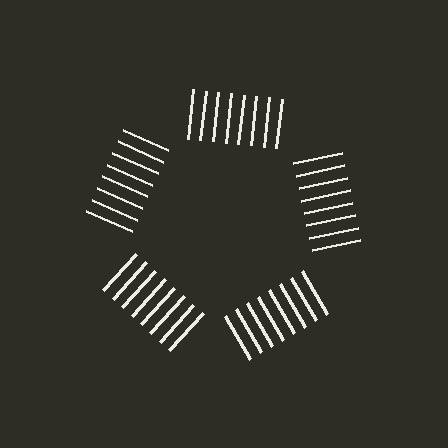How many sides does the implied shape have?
5 sides — the line-ends trace a pentagon.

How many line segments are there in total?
40 — 8 along each of the 5 edges.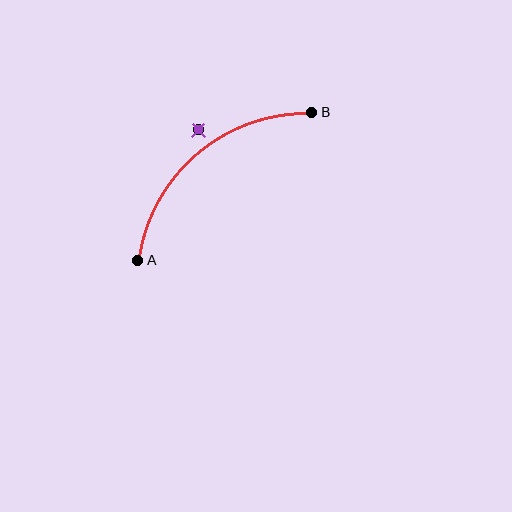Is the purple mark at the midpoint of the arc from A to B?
No — the purple mark does not lie on the arc at all. It sits slightly outside the curve.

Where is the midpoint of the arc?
The arc midpoint is the point on the curve farthest from the straight line joining A and B. It sits above and to the left of that line.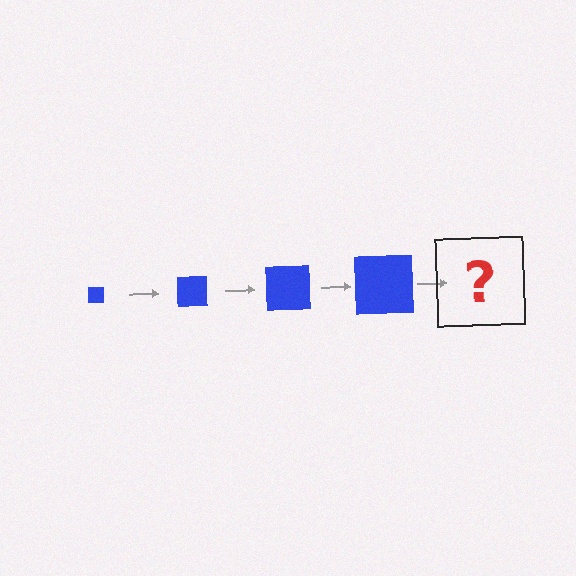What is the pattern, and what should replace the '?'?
The pattern is that the square gets progressively larger each step. The '?' should be a blue square, larger than the previous one.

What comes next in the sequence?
The next element should be a blue square, larger than the previous one.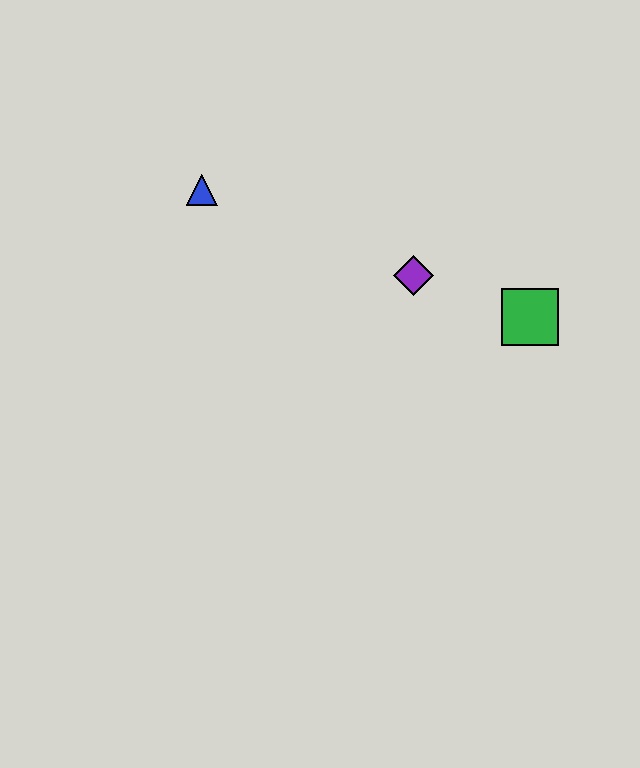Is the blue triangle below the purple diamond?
No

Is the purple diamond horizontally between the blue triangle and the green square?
Yes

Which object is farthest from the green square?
The blue triangle is farthest from the green square.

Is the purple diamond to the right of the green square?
No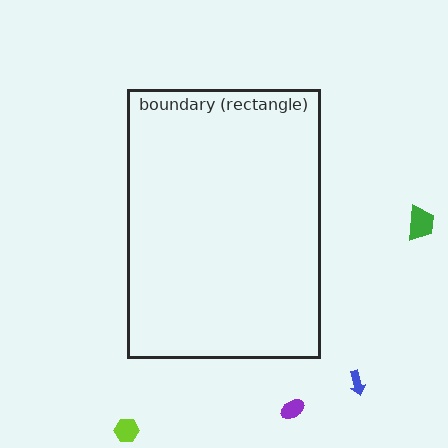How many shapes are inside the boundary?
0 inside, 4 outside.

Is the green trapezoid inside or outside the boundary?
Outside.